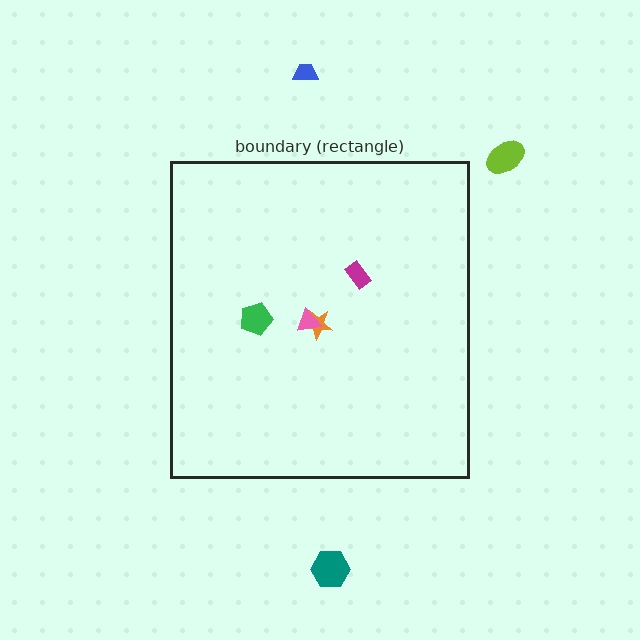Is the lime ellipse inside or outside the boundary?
Outside.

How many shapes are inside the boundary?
4 inside, 3 outside.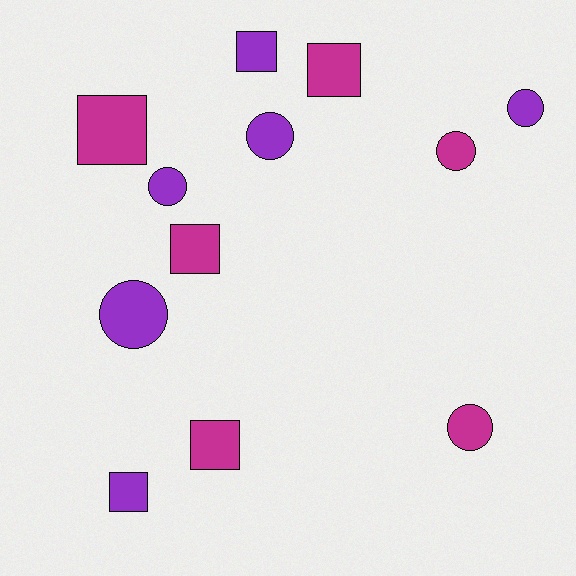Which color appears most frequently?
Purple, with 6 objects.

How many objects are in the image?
There are 12 objects.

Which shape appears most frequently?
Square, with 6 objects.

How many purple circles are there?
There are 4 purple circles.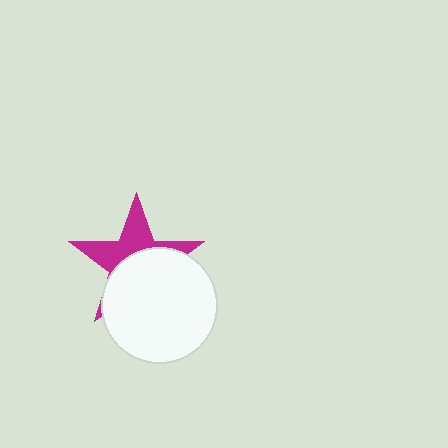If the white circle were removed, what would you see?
You would see the complete magenta star.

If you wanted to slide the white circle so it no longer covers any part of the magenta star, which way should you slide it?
Slide it down — that is the most direct way to separate the two shapes.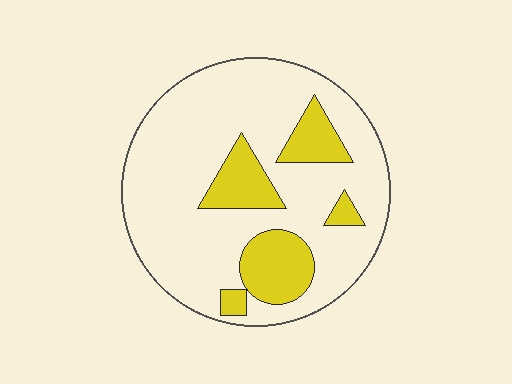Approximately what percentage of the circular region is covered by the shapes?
Approximately 20%.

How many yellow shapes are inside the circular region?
5.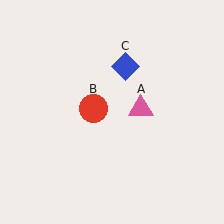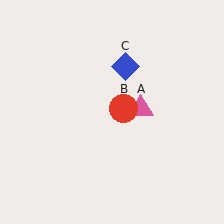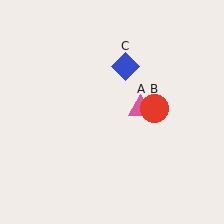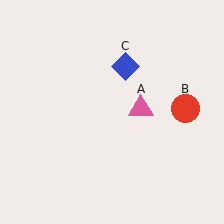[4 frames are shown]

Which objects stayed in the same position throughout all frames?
Pink triangle (object A) and blue diamond (object C) remained stationary.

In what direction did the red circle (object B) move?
The red circle (object B) moved right.